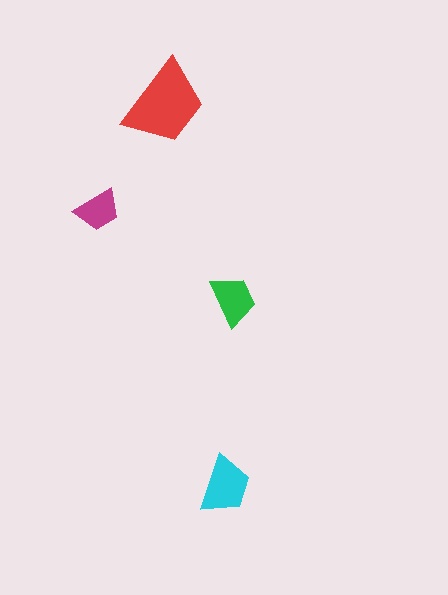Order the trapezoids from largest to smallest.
the red one, the cyan one, the green one, the magenta one.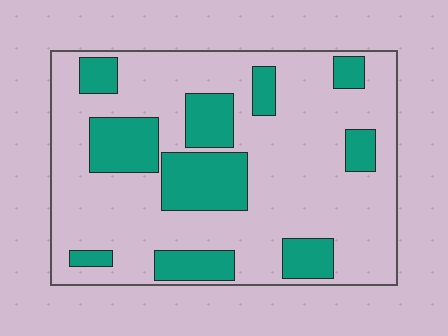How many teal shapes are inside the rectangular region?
10.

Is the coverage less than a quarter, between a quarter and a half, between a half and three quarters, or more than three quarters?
Between a quarter and a half.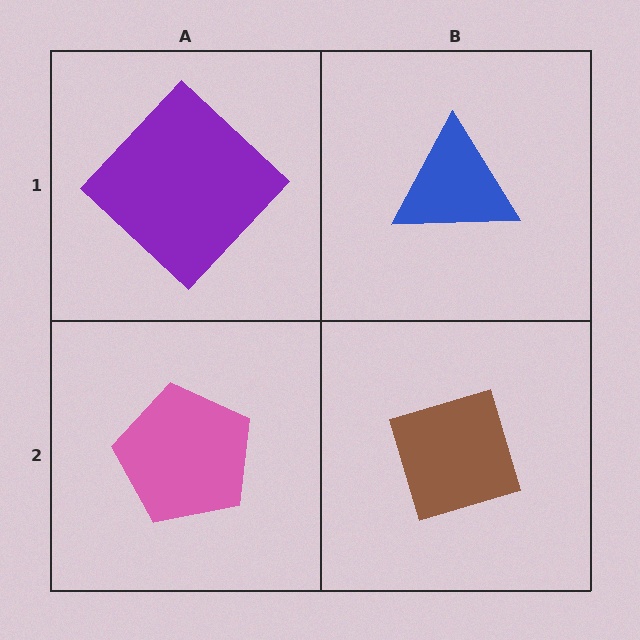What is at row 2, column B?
A brown diamond.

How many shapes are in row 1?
2 shapes.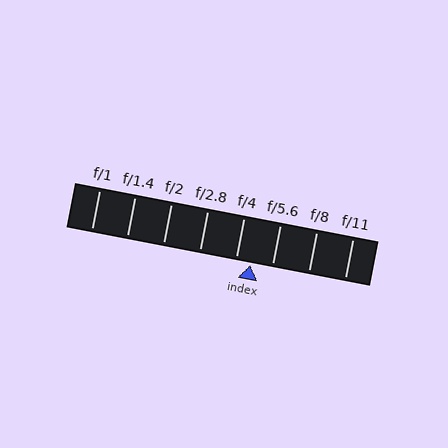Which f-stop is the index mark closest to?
The index mark is closest to f/4.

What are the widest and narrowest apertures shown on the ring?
The widest aperture shown is f/1 and the narrowest is f/11.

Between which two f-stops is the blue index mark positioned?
The index mark is between f/4 and f/5.6.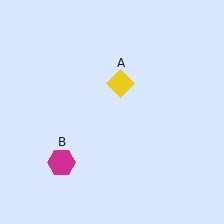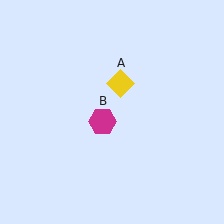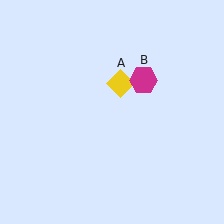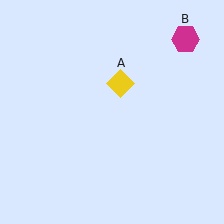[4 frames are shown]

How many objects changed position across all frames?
1 object changed position: magenta hexagon (object B).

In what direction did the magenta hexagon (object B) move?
The magenta hexagon (object B) moved up and to the right.